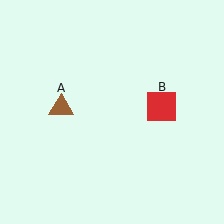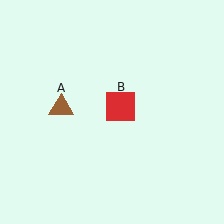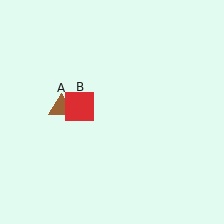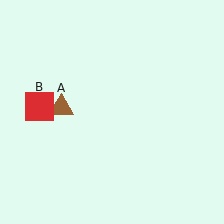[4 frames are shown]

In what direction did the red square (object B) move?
The red square (object B) moved left.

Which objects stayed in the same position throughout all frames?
Brown triangle (object A) remained stationary.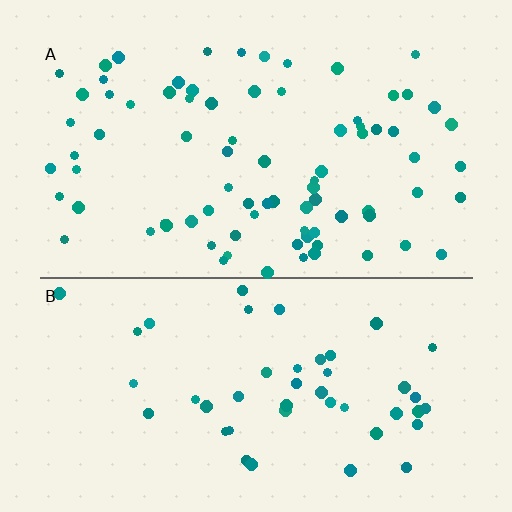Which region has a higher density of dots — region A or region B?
A (the top).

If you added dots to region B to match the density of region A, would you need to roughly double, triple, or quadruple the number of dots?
Approximately double.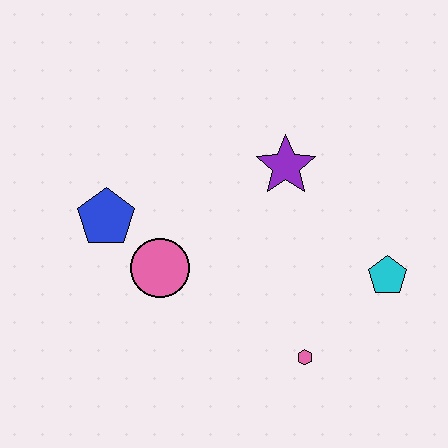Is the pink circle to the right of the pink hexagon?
No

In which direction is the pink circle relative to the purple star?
The pink circle is to the left of the purple star.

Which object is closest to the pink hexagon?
The cyan pentagon is closest to the pink hexagon.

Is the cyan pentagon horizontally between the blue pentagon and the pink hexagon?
No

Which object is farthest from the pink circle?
The cyan pentagon is farthest from the pink circle.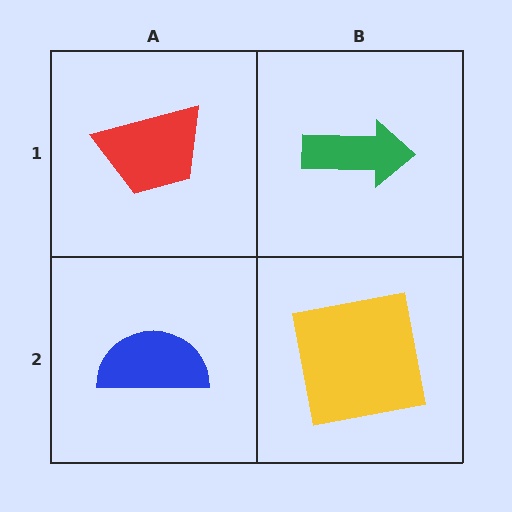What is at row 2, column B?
A yellow square.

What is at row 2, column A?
A blue semicircle.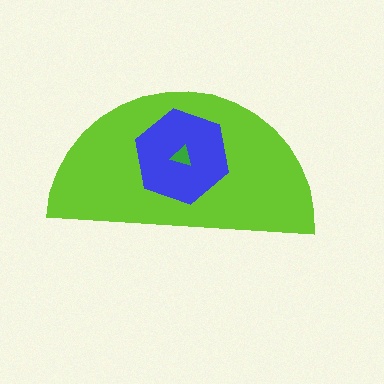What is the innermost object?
The green triangle.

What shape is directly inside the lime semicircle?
The blue hexagon.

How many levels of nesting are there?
3.